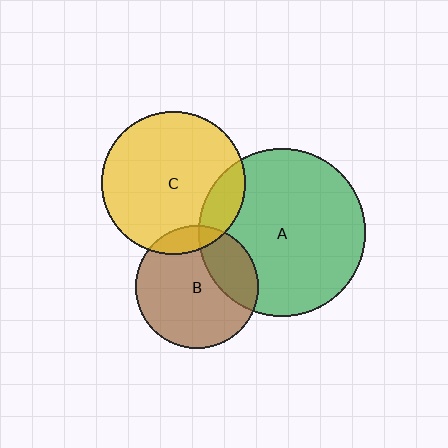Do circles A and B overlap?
Yes.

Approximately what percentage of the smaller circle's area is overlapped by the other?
Approximately 25%.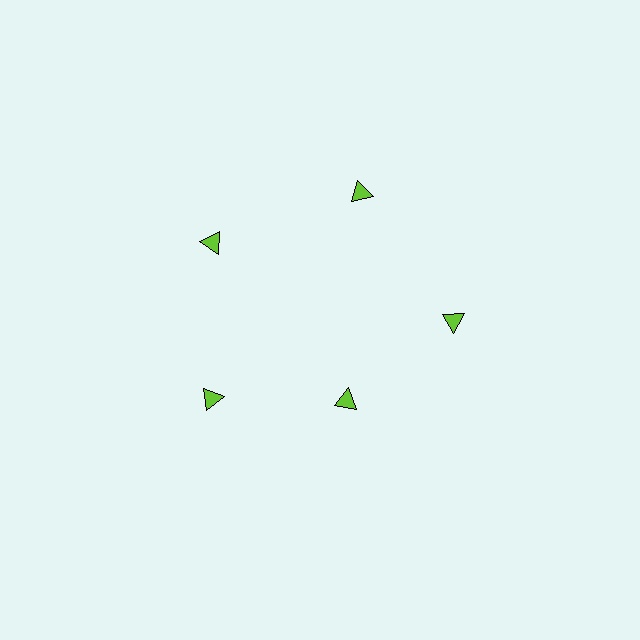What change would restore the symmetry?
The symmetry would be restored by moving it outward, back onto the ring so that all 5 triangles sit at equal angles and equal distance from the center.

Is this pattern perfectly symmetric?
No. The 5 lime triangles are arranged in a ring, but one element near the 5 o'clock position is pulled inward toward the center, breaking the 5-fold rotational symmetry.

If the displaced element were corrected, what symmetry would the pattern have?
It would have 5-fold rotational symmetry — the pattern would map onto itself every 72 degrees.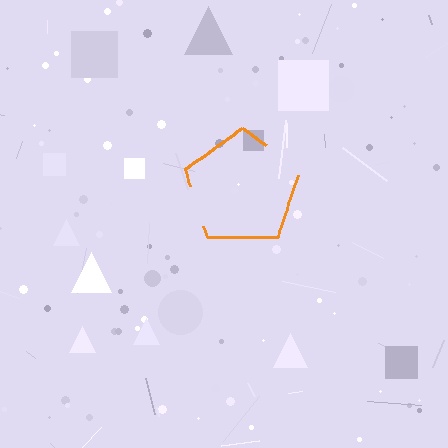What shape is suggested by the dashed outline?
The dashed outline suggests a pentagon.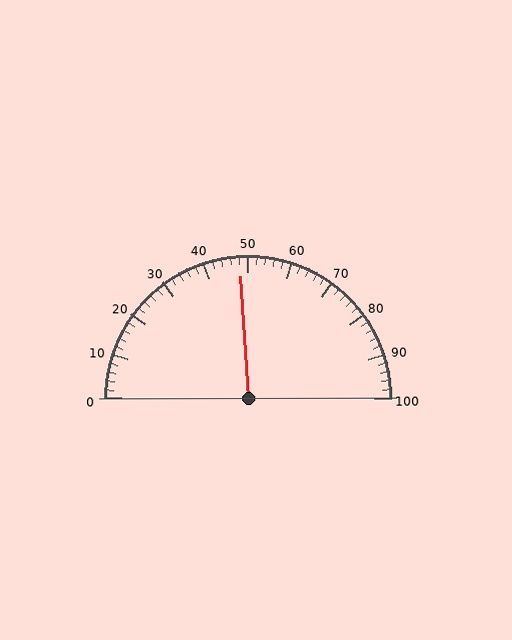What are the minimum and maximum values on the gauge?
The gauge ranges from 0 to 100.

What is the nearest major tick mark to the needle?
The nearest major tick mark is 50.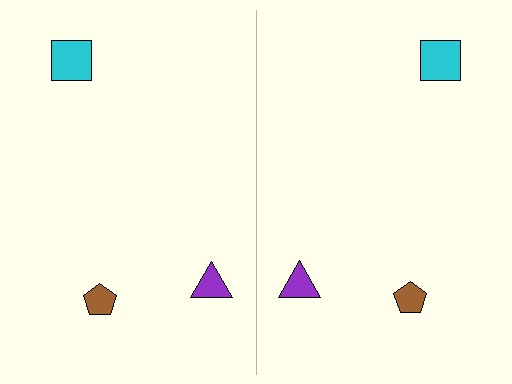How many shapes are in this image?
There are 6 shapes in this image.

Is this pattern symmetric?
Yes, this pattern has bilateral (reflection) symmetry.